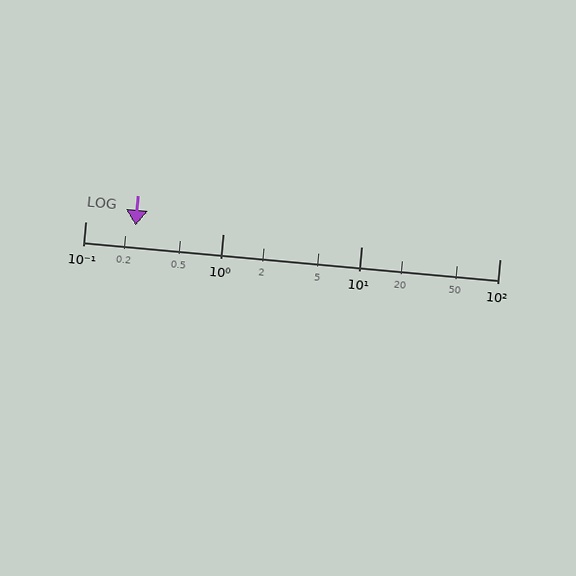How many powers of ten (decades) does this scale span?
The scale spans 3 decades, from 0.1 to 100.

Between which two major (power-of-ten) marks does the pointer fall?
The pointer is between 0.1 and 1.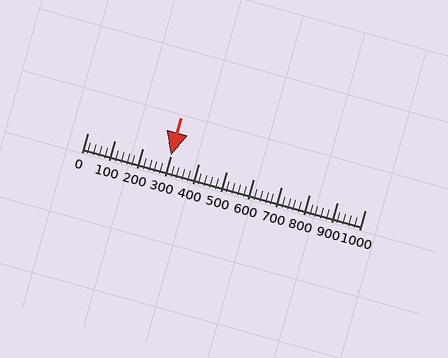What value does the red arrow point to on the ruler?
The red arrow points to approximately 300.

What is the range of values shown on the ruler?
The ruler shows values from 0 to 1000.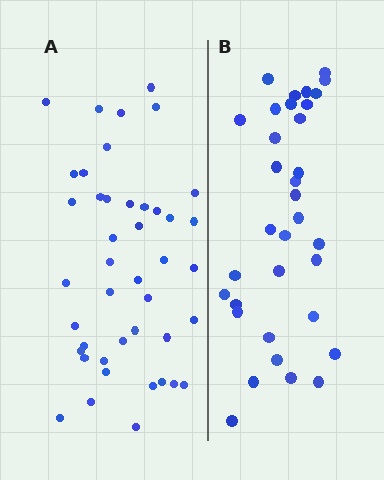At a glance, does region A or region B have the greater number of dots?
Region A (the left region) has more dots.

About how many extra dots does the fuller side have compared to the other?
Region A has roughly 8 or so more dots than region B.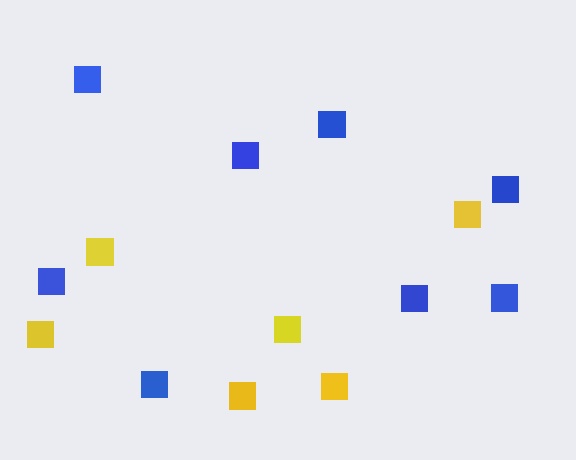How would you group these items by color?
There are 2 groups: one group of blue squares (8) and one group of yellow squares (6).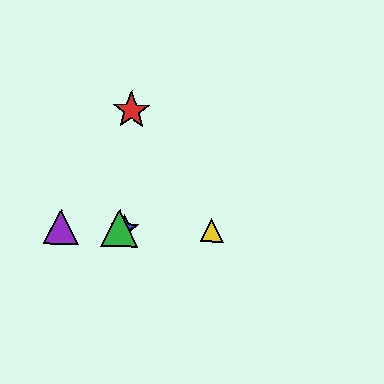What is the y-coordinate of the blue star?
The blue star is at y≈229.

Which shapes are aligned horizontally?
The blue star, the green triangle, the yellow triangle, the purple triangle are aligned horizontally.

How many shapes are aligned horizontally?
4 shapes (the blue star, the green triangle, the yellow triangle, the purple triangle) are aligned horizontally.